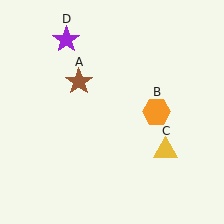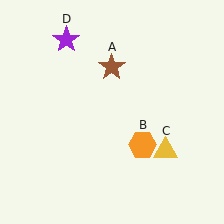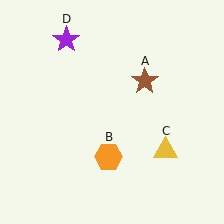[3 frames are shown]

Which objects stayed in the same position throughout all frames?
Yellow triangle (object C) and purple star (object D) remained stationary.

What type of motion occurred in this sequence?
The brown star (object A), orange hexagon (object B) rotated clockwise around the center of the scene.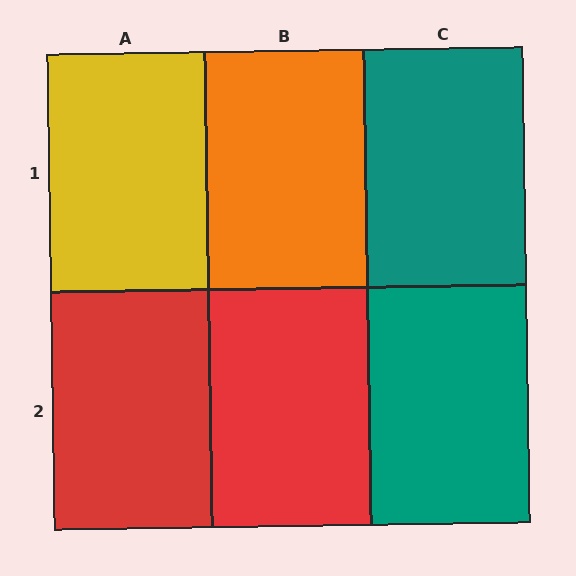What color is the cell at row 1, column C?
Teal.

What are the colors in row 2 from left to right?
Red, red, teal.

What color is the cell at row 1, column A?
Yellow.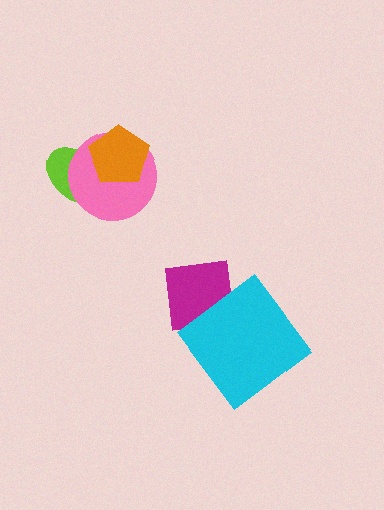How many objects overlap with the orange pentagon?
2 objects overlap with the orange pentagon.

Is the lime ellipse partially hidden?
Yes, it is partially covered by another shape.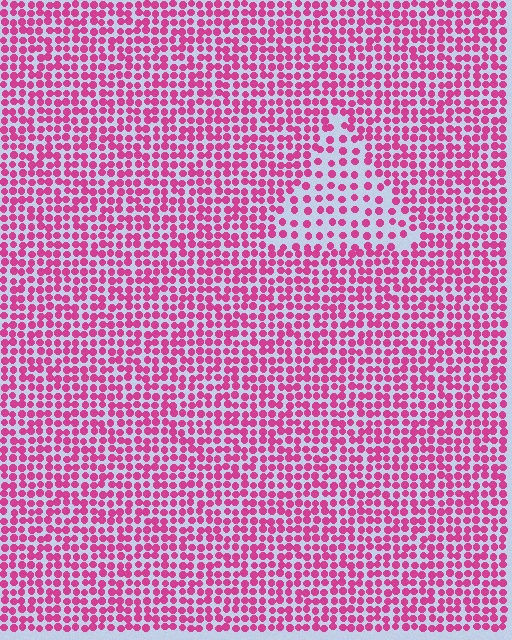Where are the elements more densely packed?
The elements are more densely packed outside the triangle boundary.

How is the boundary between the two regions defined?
The boundary is defined by a change in element density (approximately 1.8x ratio). All elements are the same color, size, and shape.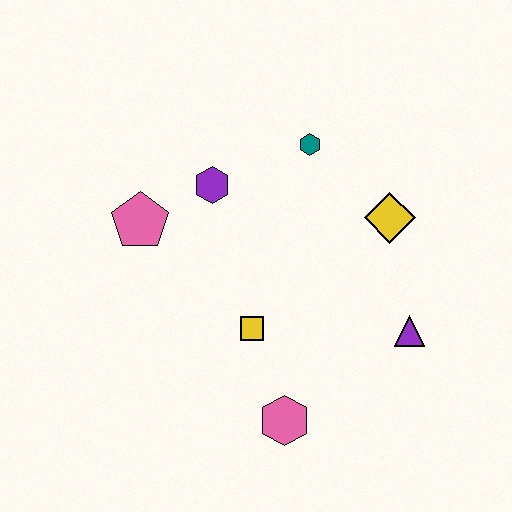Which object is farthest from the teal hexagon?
The pink hexagon is farthest from the teal hexagon.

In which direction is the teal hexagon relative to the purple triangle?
The teal hexagon is above the purple triangle.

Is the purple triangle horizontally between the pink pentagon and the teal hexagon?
No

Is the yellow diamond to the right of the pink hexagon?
Yes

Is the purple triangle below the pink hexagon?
No